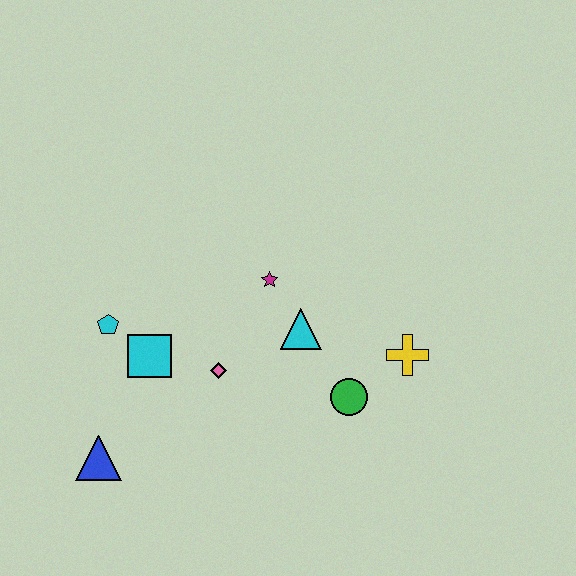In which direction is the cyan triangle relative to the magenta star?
The cyan triangle is below the magenta star.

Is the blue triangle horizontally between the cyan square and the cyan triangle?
No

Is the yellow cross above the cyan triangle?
No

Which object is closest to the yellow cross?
The green circle is closest to the yellow cross.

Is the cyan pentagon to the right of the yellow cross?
No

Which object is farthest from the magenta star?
The blue triangle is farthest from the magenta star.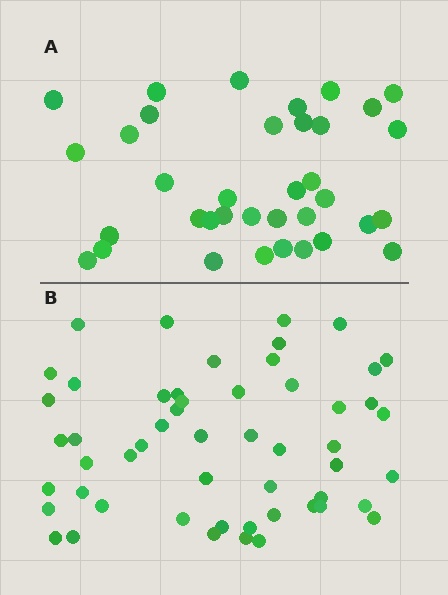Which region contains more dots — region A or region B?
Region B (the bottom region) has more dots.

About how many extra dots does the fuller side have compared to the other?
Region B has approximately 15 more dots than region A.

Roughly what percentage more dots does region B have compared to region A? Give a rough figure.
About 45% more.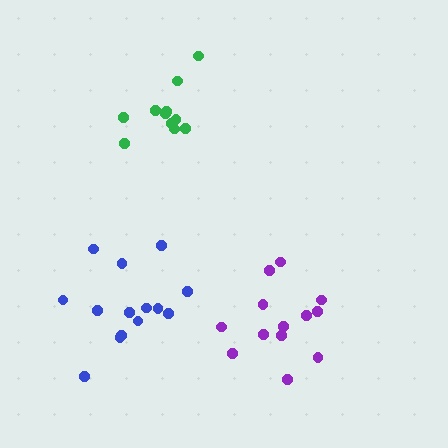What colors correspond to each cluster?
The clusters are colored: blue, purple, green.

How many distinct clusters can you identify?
There are 3 distinct clusters.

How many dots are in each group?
Group 1: 14 dots, Group 2: 13 dots, Group 3: 11 dots (38 total).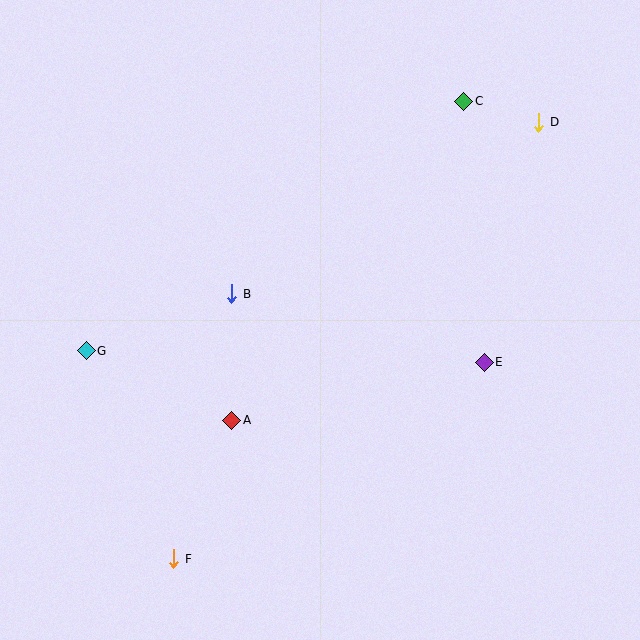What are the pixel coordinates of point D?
Point D is at (539, 122).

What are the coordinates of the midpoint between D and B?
The midpoint between D and B is at (385, 208).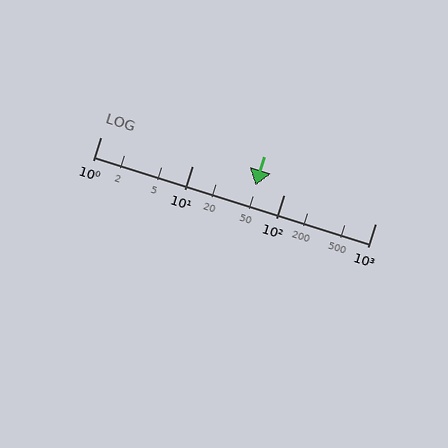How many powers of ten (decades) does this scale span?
The scale spans 3 decades, from 1 to 1000.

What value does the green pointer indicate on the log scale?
The pointer indicates approximately 49.